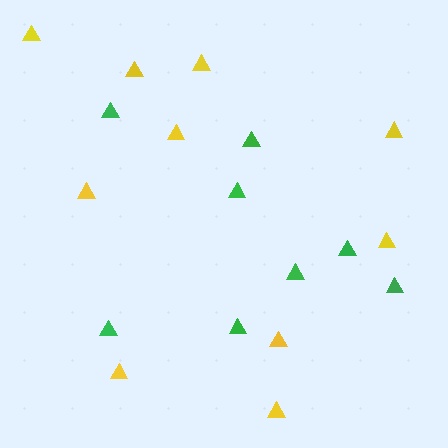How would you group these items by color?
There are 2 groups: one group of green triangles (8) and one group of yellow triangles (10).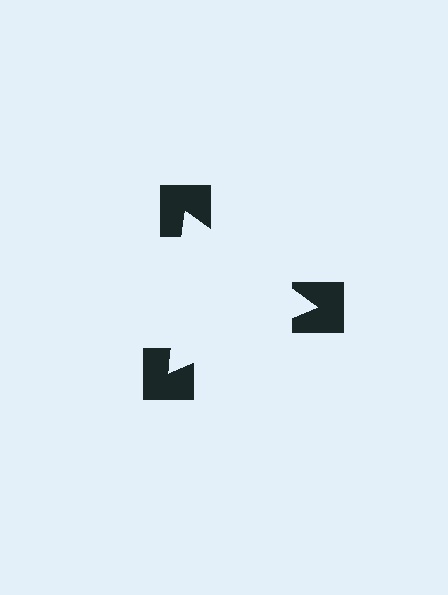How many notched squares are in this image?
There are 3 — one at each vertex of the illusory triangle.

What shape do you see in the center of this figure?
An illusory triangle — its edges are inferred from the aligned wedge cuts in the notched squares, not physically drawn.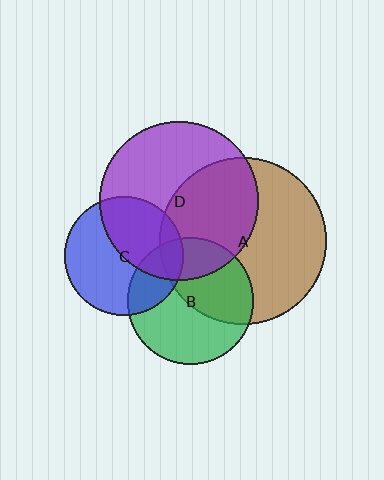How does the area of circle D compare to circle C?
Approximately 1.8 times.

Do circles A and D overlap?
Yes.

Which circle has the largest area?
Circle A (brown).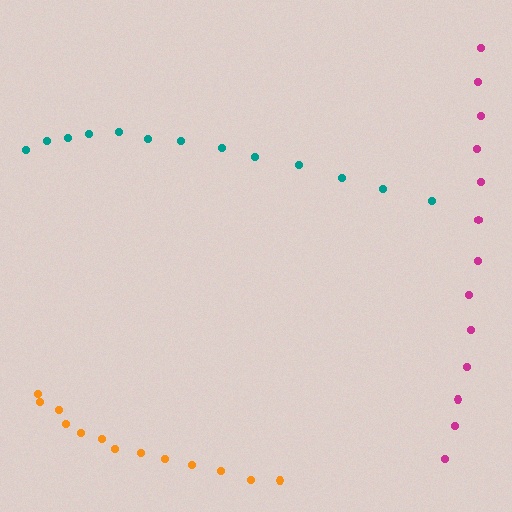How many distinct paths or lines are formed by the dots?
There are 3 distinct paths.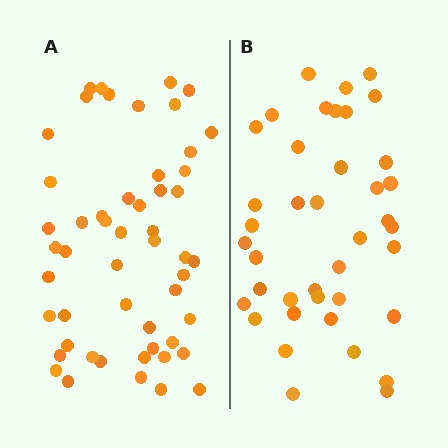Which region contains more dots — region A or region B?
Region A (the left region) has more dots.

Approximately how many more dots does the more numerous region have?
Region A has roughly 12 or so more dots than region B.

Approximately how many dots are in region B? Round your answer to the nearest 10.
About 40 dots.